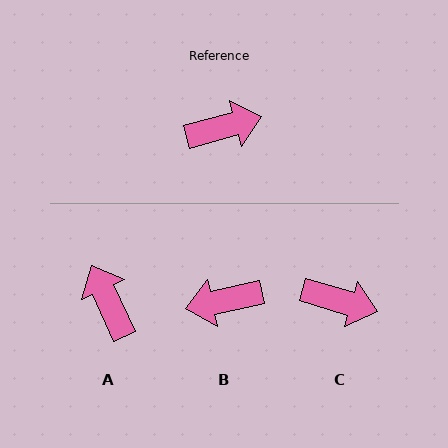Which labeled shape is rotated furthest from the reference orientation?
B, about 177 degrees away.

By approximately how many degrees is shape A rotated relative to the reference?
Approximately 100 degrees counter-clockwise.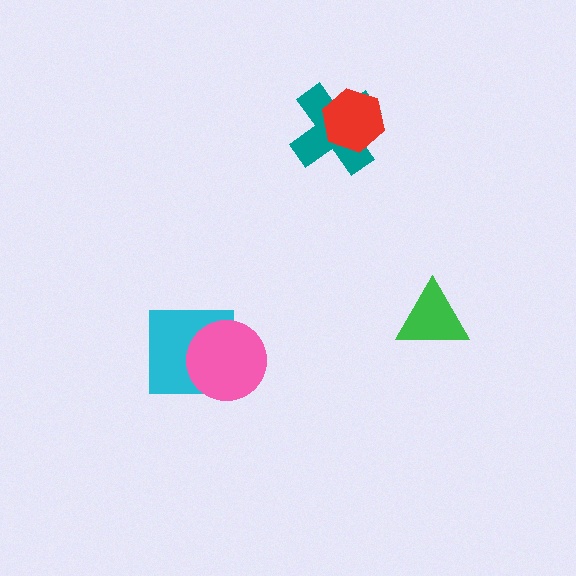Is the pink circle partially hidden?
No, no other shape covers it.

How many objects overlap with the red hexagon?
1 object overlaps with the red hexagon.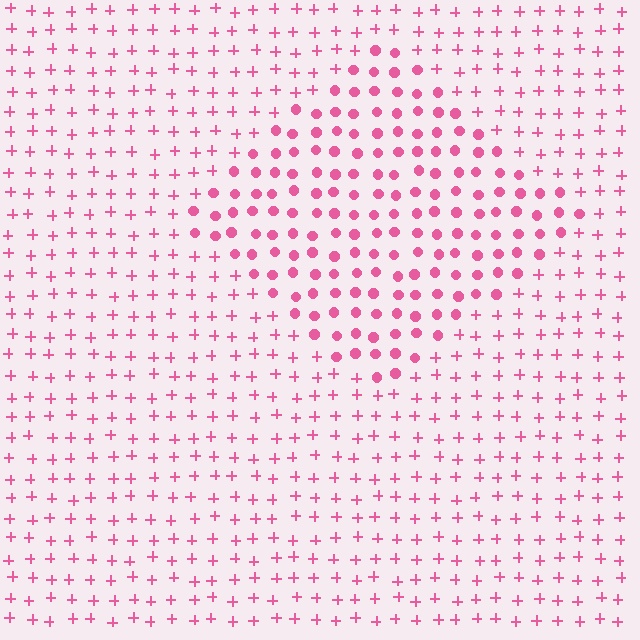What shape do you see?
I see a diamond.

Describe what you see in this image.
The image is filled with small pink elements arranged in a uniform grid. A diamond-shaped region contains circles, while the surrounding area contains plus signs. The boundary is defined purely by the change in element shape.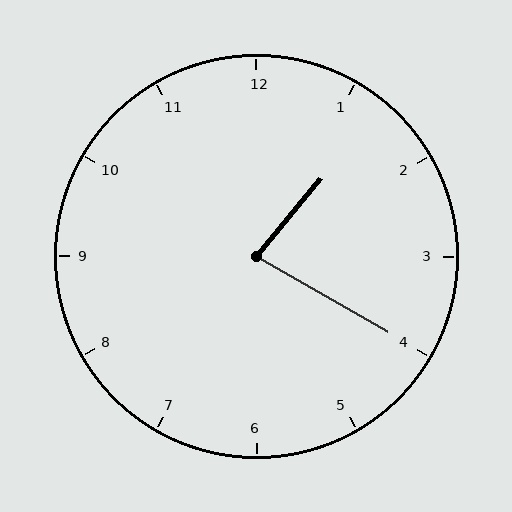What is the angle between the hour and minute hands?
Approximately 80 degrees.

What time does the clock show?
1:20.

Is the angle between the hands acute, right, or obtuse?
It is acute.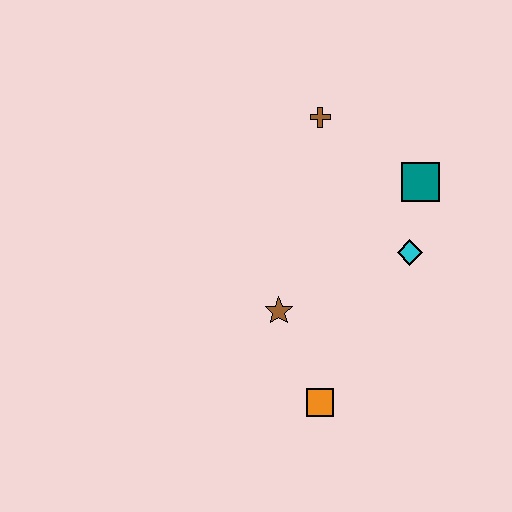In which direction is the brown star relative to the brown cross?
The brown star is below the brown cross.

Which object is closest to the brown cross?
The teal square is closest to the brown cross.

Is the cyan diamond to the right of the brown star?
Yes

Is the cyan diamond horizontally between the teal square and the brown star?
Yes